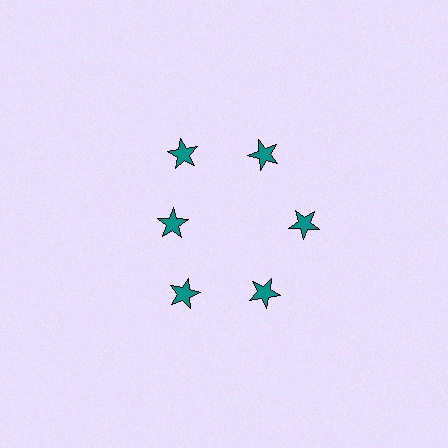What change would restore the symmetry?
The symmetry would be restored by moving it outward, back onto the ring so that all 6 stars sit at equal angles and equal distance from the center.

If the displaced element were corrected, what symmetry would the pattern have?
It would have 6-fold rotational symmetry — the pattern would map onto itself every 60 degrees.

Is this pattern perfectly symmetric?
No. The 6 teal stars are arranged in a ring, but one element near the 9 o'clock position is pulled inward toward the center, breaking the 6-fold rotational symmetry.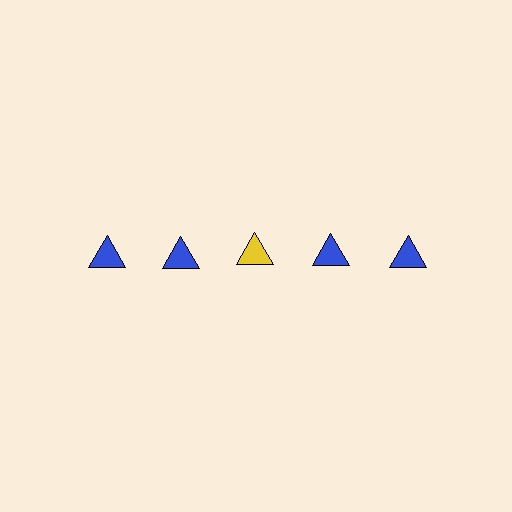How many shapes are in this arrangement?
There are 5 shapes arranged in a grid pattern.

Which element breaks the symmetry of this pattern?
The yellow triangle in the top row, center column breaks the symmetry. All other shapes are blue triangles.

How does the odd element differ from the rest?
It has a different color: yellow instead of blue.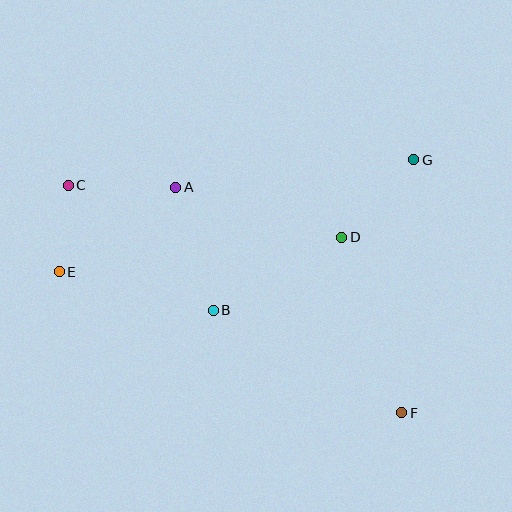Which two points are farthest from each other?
Points C and F are farthest from each other.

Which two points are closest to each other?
Points C and E are closest to each other.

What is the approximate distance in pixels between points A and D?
The distance between A and D is approximately 173 pixels.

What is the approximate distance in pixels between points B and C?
The distance between B and C is approximately 191 pixels.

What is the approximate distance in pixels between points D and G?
The distance between D and G is approximately 106 pixels.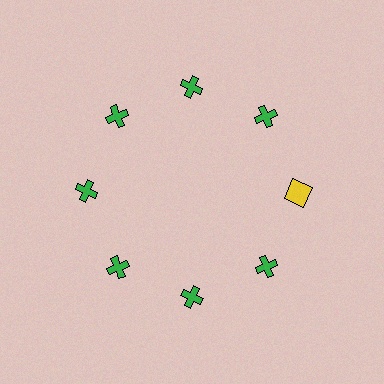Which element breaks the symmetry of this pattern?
The yellow square at roughly the 3 o'clock position breaks the symmetry. All other shapes are green crosses.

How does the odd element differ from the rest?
It differs in both color (yellow instead of green) and shape (square instead of cross).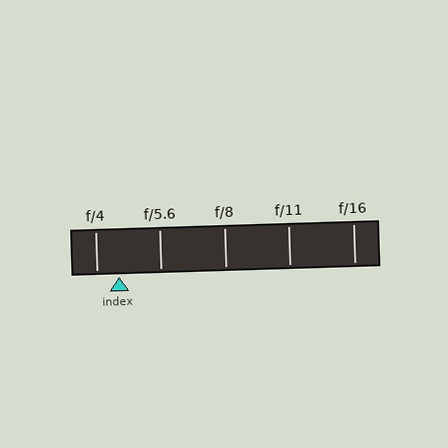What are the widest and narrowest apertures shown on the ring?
The widest aperture shown is f/4 and the narrowest is f/16.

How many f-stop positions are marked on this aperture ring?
There are 5 f-stop positions marked.